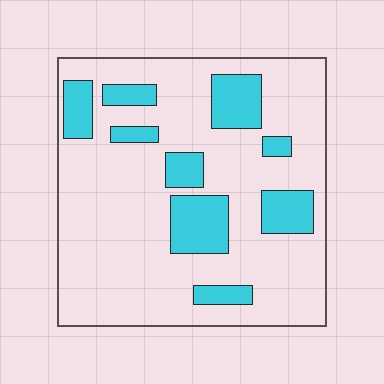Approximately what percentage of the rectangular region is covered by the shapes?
Approximately 20%.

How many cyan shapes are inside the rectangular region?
9.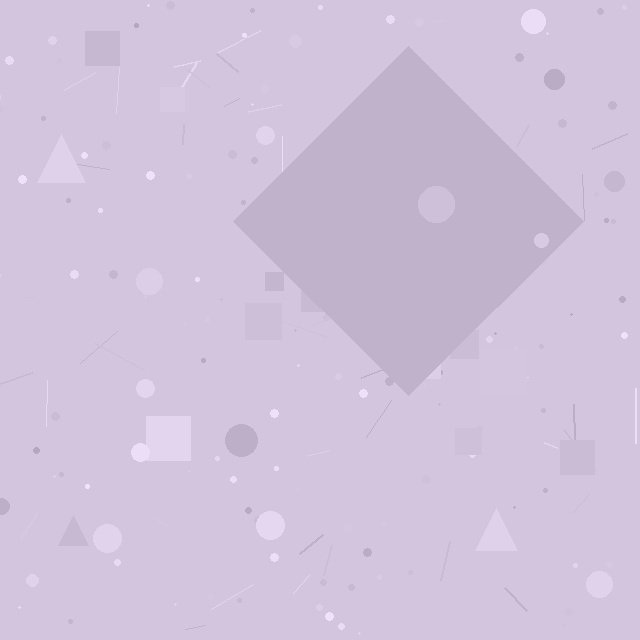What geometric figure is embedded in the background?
A diamond is embedded in the background.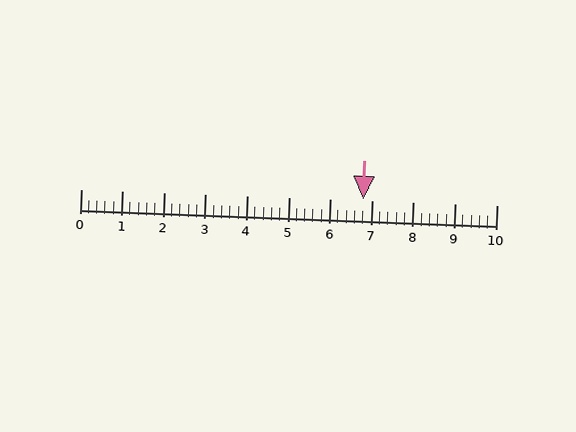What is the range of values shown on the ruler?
The ruler shows values from 0 to 10.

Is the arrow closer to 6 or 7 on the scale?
The arrow is closer to 7.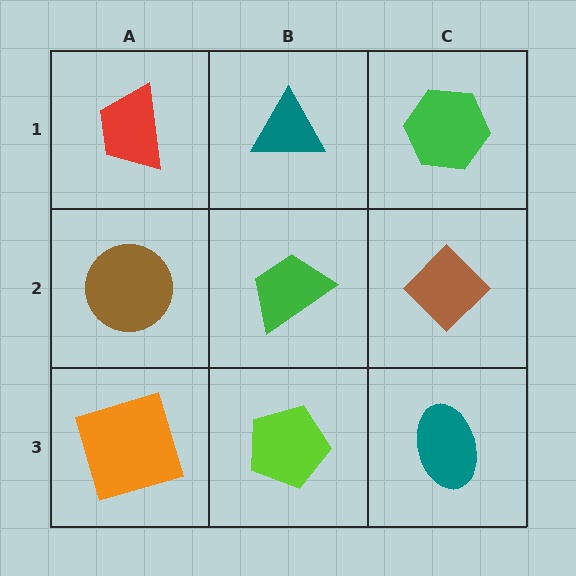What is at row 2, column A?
A brown circle.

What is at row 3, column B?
A lime pentagon.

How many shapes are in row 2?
3 shapes.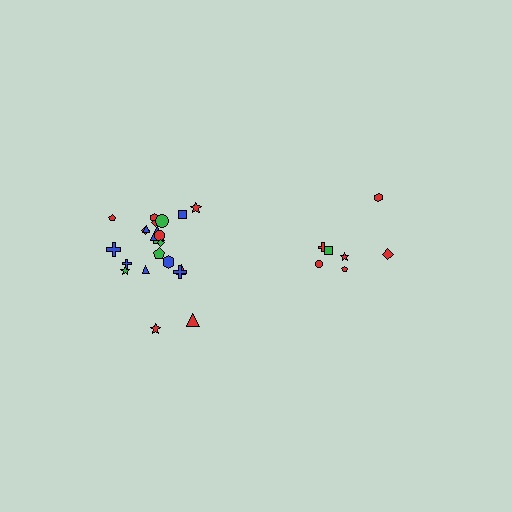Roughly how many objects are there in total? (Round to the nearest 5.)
Roughly 30 objects in total.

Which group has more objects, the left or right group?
The left group.